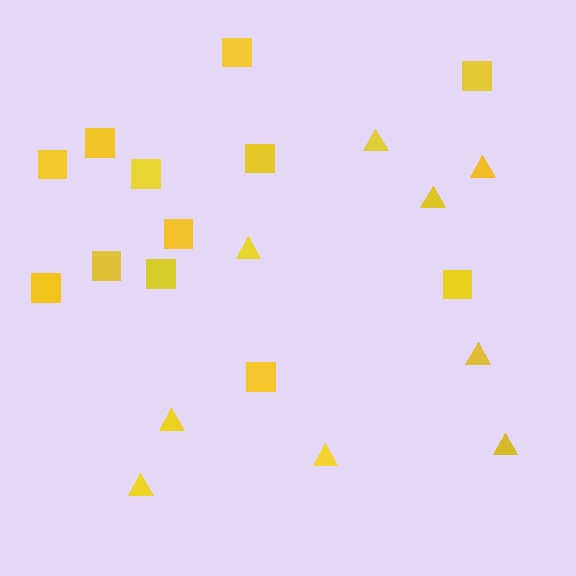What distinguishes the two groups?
There are 2 groups: one group of squares (12) and one group of triangles (9).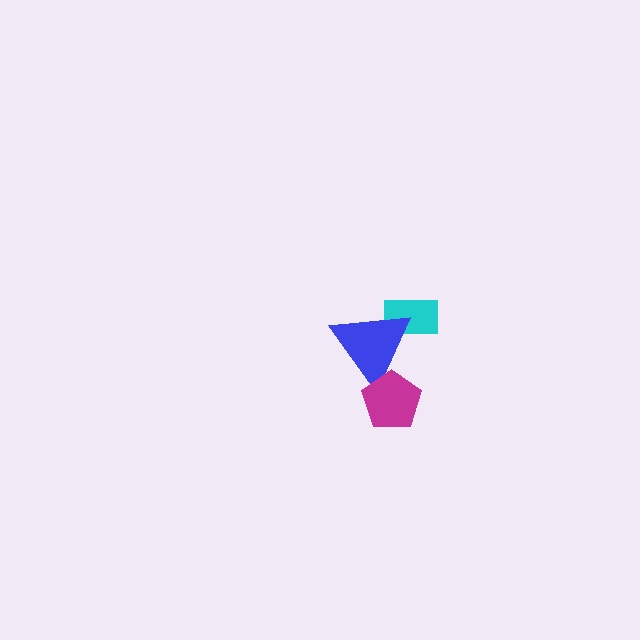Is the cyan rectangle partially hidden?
Yes, it is partially covered by another shape.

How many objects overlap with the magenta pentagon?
1 object overlaps with the magenta pentagon.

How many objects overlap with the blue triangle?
2 objects overlap with the blue triangle.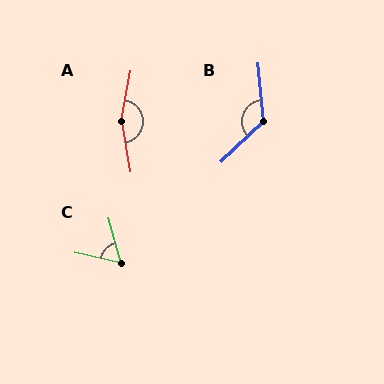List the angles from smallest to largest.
C (62°), B (129°), A (160°).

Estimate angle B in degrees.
Approximately 129 degrees.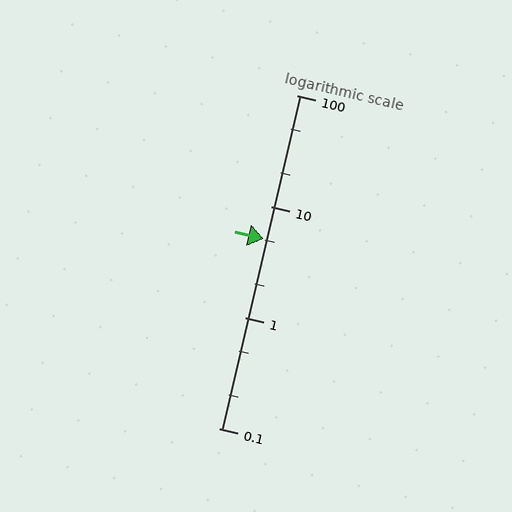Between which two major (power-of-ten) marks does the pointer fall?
The pointer is between 1 and 10.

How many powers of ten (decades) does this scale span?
The scale spans 3 decades, from 0.1 to 100.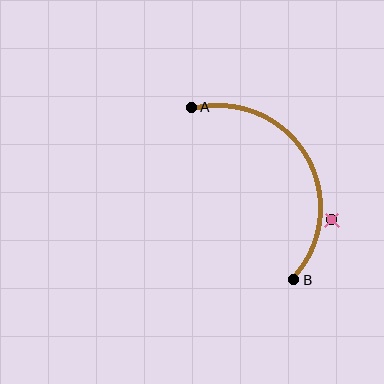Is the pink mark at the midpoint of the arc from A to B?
No — the pink mark does not lie on the arc at all. It sits slightly outside the curve.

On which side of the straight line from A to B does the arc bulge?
The arc bulges to the right of the straight line connecting A and B.